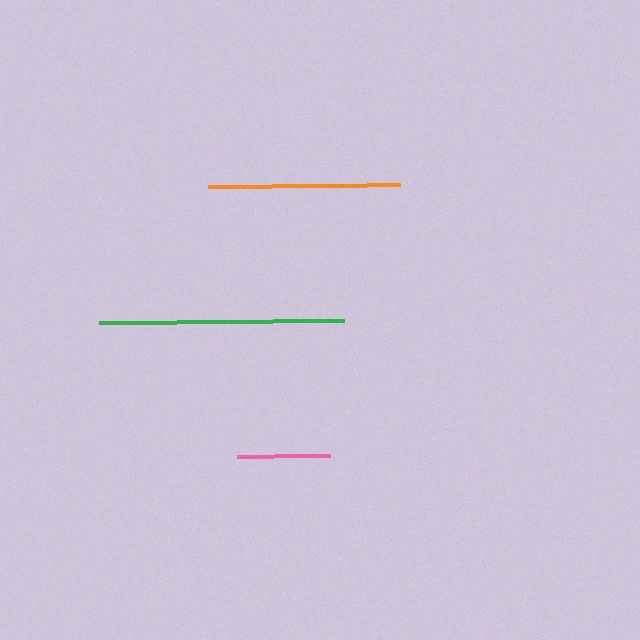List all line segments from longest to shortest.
From longest to shortest: green, orange, pink.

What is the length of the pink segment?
The pink segment is approximately 93 pixels long.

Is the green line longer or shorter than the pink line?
The green line is longer than the pink line.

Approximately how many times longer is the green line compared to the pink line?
The green line is approximately 2.6 times the length of the pink line.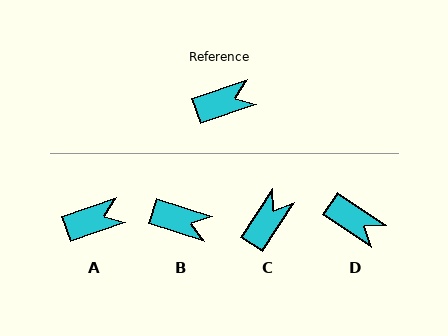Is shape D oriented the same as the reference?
No, it is off by about 53 degrees.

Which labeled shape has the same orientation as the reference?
A.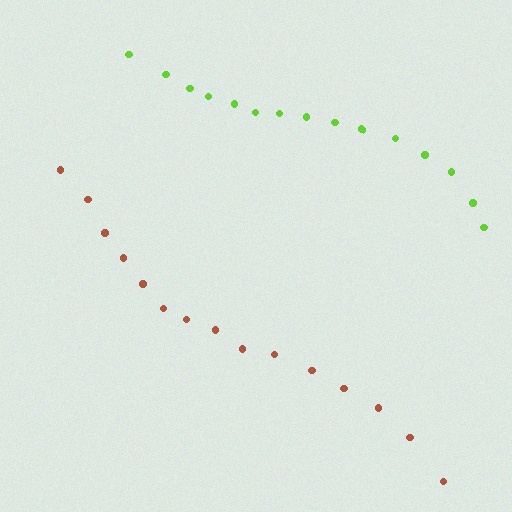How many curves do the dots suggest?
There are 2 distinct paths.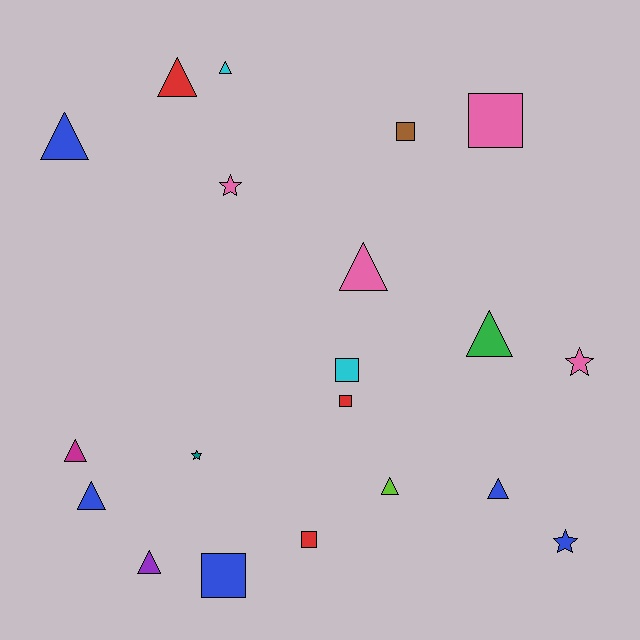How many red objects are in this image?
There are 3 red objects.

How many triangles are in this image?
There are 10 triangles.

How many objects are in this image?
There are 20 objects.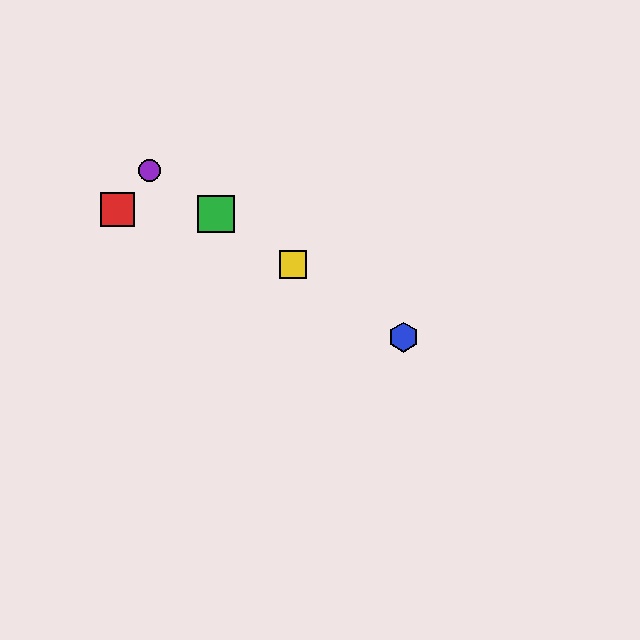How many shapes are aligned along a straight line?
4 shapes (the blue hexagon, the green square, the yellow square, the purple circle) are aligned along a straight line.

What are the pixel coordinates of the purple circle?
The purple circle is at (149, 170).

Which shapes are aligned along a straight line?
The blue hexagon, the green square, the yellow square, the purple circle are aligned along a straight line.